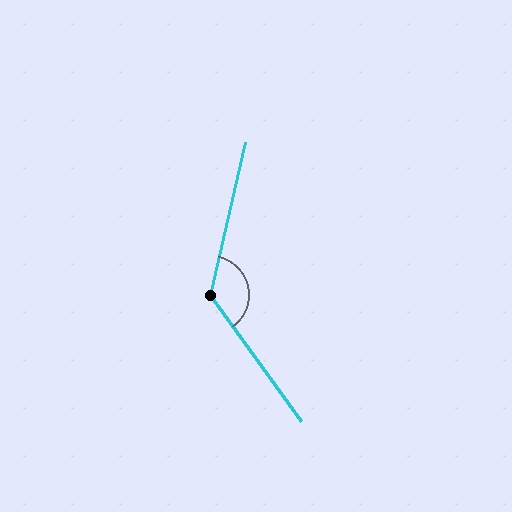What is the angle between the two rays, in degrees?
Approximately 131 degrees.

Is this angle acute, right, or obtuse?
It is obtuse.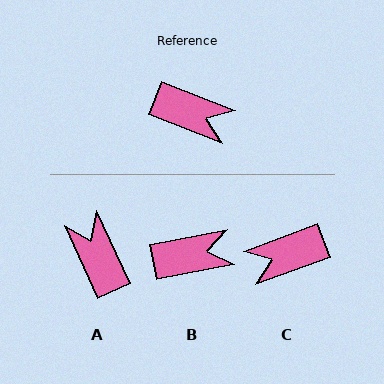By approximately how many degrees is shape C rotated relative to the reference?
Approximately 139 degrees clockwise.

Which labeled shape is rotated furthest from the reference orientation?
C, about 139 degrees away.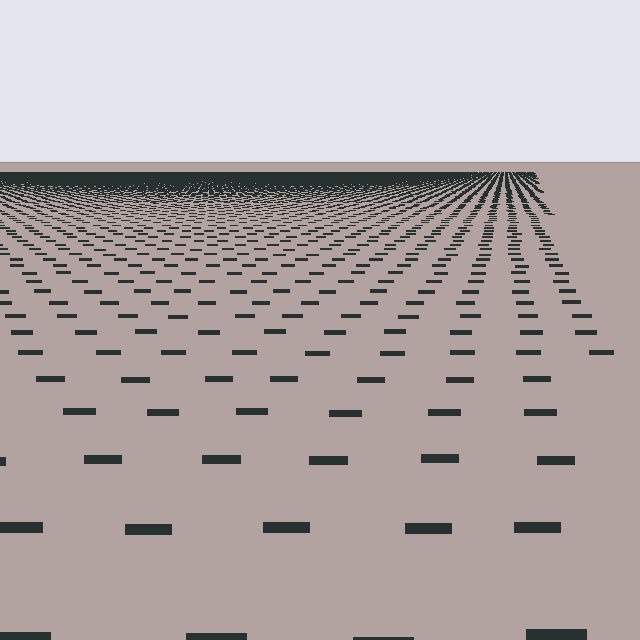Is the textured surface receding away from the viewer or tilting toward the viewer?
The surface is receding away from the viewer. Texture elements get smaller and denser toward the top.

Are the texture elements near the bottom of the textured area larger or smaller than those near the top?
Larger. Near the bottom, elements are closer to the viewer and appear at a bigger on-screen size.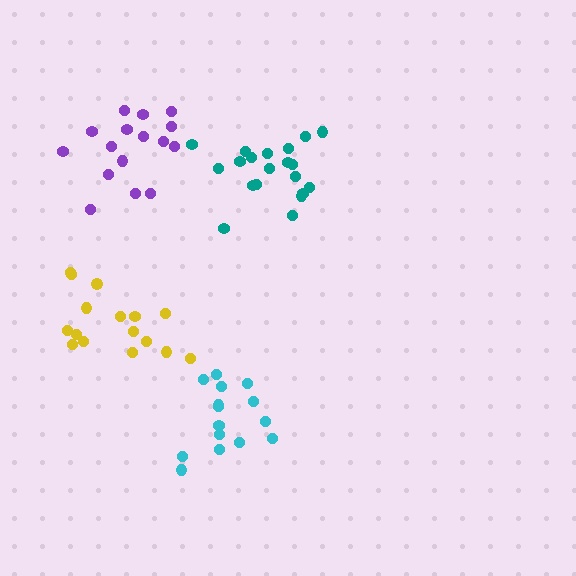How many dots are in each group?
Group 1: 16 dots, Group 2: 20 dots, Group 3: 15 dots, Group 4: 16 dots (67 total).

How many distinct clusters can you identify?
There are 4 distinct clusters.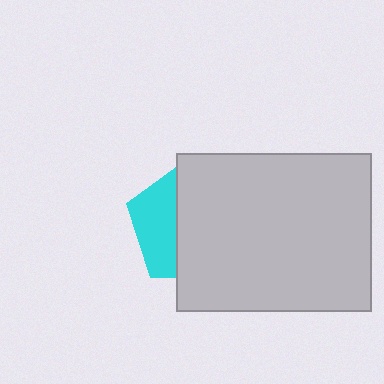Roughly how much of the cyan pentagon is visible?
A small part of it is visible (roughly 35%).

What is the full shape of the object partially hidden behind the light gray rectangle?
The partially hidden object is a cyan pentagon.